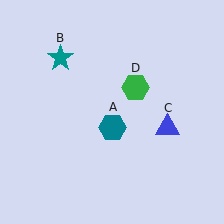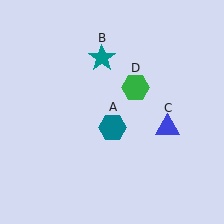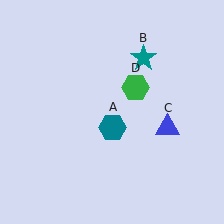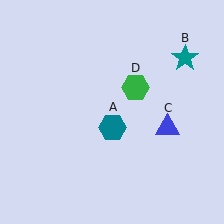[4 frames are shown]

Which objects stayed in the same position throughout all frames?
Teal hexagon (object A) and blue triangle (object C) and green hexagon (object D) remained stationary.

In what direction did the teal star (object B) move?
The teal star (object B) moved right.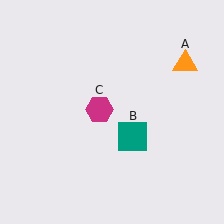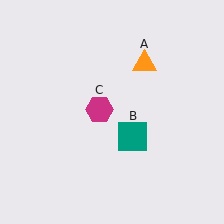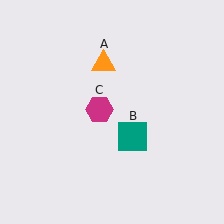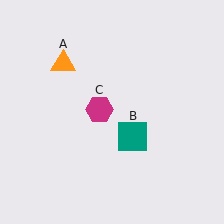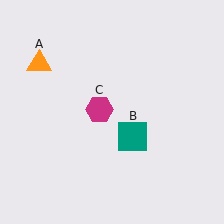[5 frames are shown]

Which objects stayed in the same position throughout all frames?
Teal square (object B) and magenta hexagon (object C) remained stationary.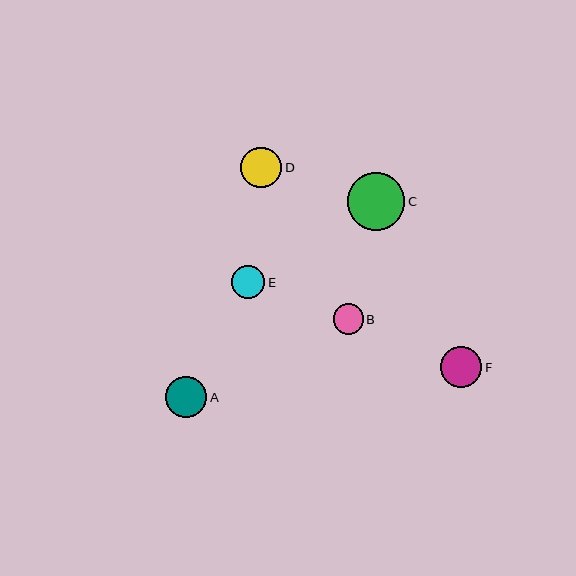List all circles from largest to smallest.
From largest to smallest: C, A, F, D, E, B.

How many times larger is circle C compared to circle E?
Circle C is approximately 1.7 times the size of circle E.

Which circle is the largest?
Circle C is the largest with a size of approximately 58 pixels.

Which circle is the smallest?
Circle B is the smallest with a size of approximately 30 pixels.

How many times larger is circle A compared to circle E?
Circle A is approximately 1.2 times the size of circle E.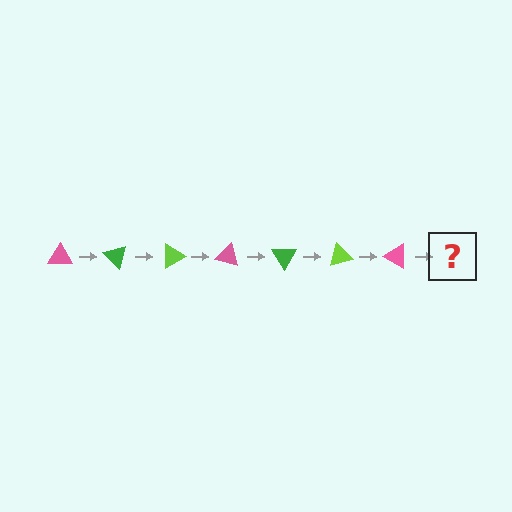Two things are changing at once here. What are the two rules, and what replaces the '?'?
The two rules are that it rotates 45 degrees each step and the color cycles through pink, green, and lime. The '?' should be a green triangle, rotated 315 degrees from the start.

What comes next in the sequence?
The next element should be a green triangle, rotated 315 degrees from the start.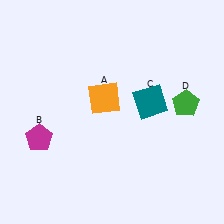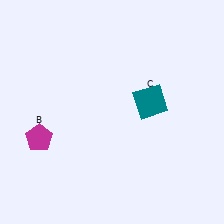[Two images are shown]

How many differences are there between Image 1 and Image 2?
There are 2 differences between the two images.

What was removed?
The green pentagon (D), the orange square (A) were removed in Image 2.